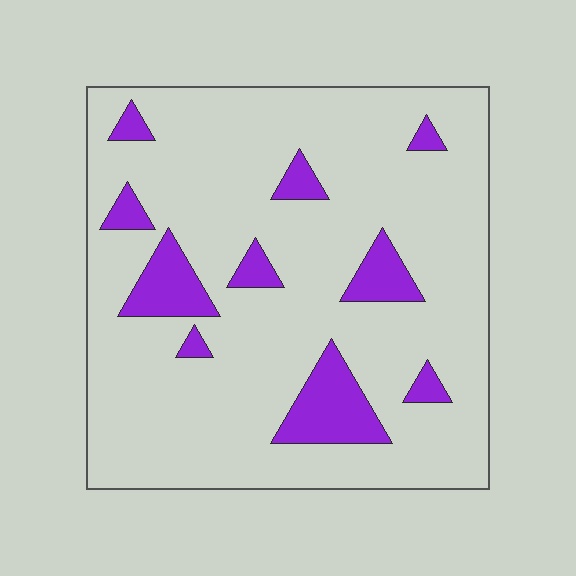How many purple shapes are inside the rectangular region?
10.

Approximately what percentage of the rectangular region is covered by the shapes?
Approximately 15%.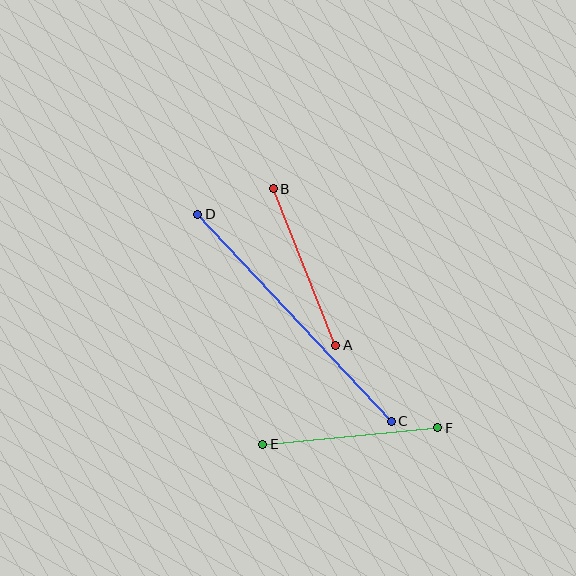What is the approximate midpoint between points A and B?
The midpoint is at approximately (305, 267) pixels.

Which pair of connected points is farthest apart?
Points C and D are farthest apart.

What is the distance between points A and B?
The distance is approximately 169 pixels.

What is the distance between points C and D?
The distance is approximately 283 pixels.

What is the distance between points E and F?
The distance is approximately 176 pixels.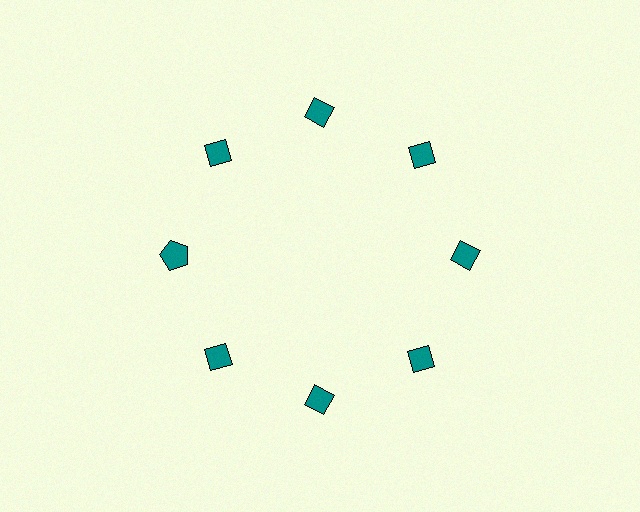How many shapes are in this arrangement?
There are 8 shapes arranged in a ring pattern.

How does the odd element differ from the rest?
It has a different shape: pentagon instead of diamond.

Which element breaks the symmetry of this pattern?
The teal pentagon at roughly the 9 o'clock position breaks the symmetry. All other shapes are teal diamonds.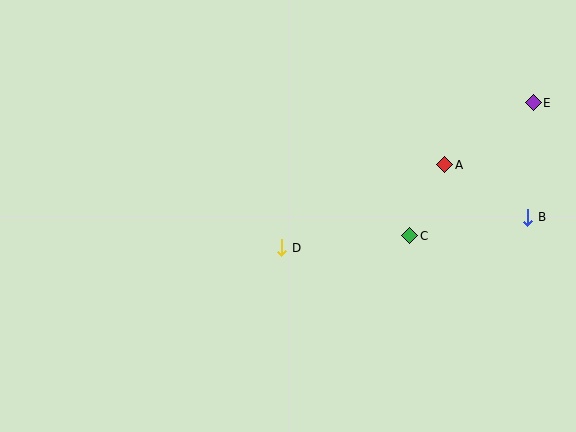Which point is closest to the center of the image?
Point D at (282, 248) is closest to the center.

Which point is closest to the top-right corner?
Point E is closest to the top-right corner.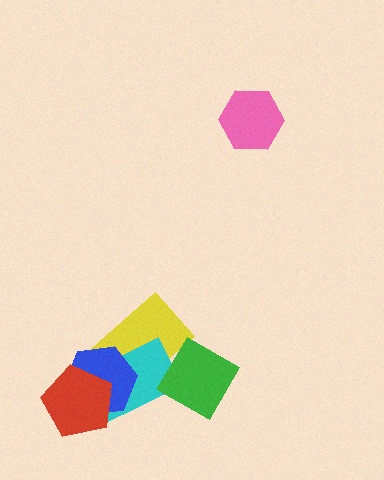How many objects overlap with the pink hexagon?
0 objects overlap with the pink hexagon.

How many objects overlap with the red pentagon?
2 objects overlap with the red pentagon.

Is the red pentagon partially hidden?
No, no other shape covers it.